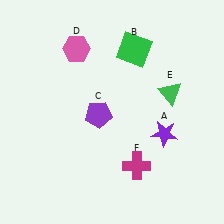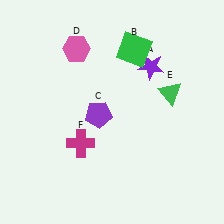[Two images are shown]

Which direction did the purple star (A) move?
The purple star (A) moved up.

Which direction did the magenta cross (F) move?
The magenta cross (F) moved left.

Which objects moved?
The objects that moved are: the purple star (A), the magenta cross (F).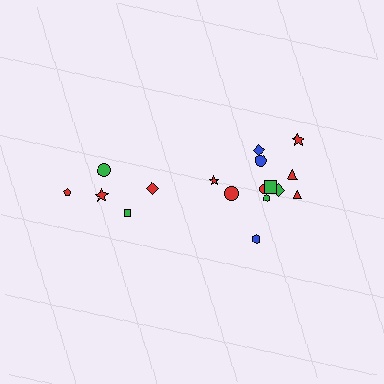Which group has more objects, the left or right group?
The right group.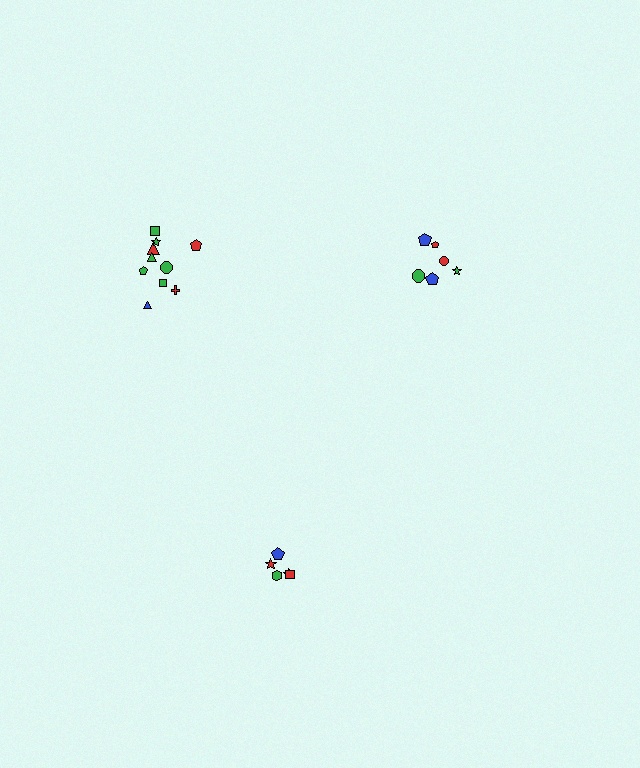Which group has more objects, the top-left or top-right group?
The top-left group.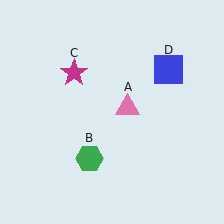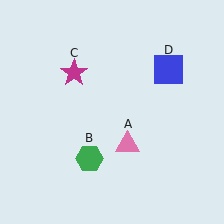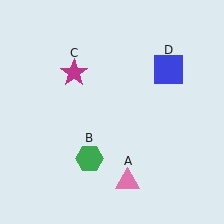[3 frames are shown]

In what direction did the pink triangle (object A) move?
The pink triangle (object A) moved down.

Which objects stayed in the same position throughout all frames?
Green hexagon (object B) and magenta star (object C) and blue square (object D) remained stationary.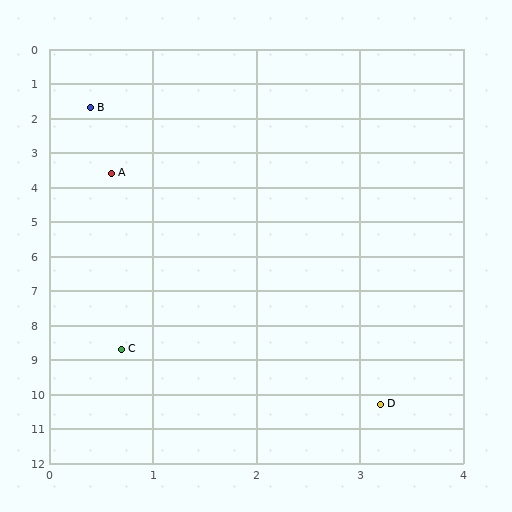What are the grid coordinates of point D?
Point D is at approximately (3.2, 10.3).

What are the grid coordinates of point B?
Point B is at approximately (0.4, 1.7).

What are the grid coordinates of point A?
Point A is at approximately (0.6, 3.6).